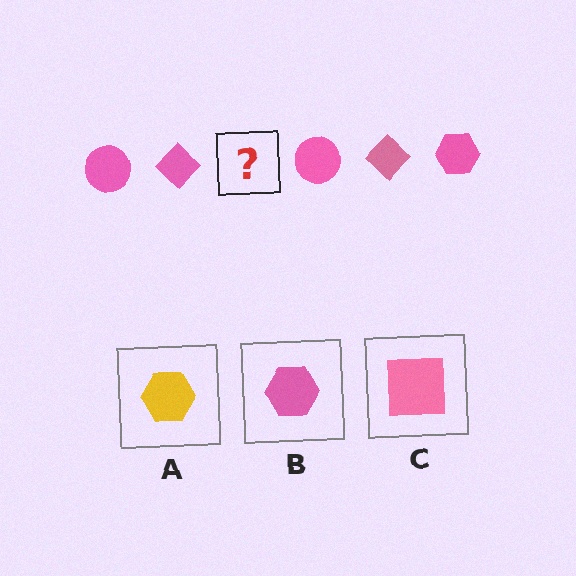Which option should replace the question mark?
Option B.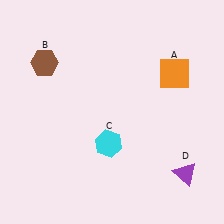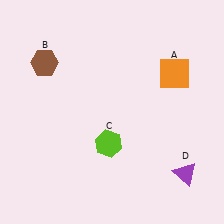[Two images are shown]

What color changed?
The hexagon (C) changed from cyan in Image 1 to lime in Image 2.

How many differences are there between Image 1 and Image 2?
There is 1 difference between the two images.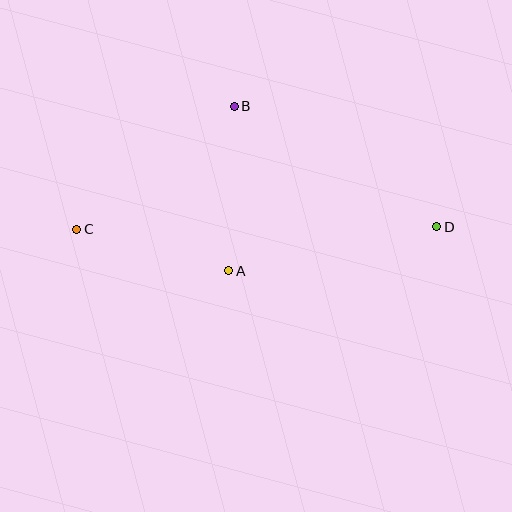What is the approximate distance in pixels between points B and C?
The distance between B and C is approximately 200 pixels.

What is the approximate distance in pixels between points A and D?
The distance between A and D is approximately 212 pixels.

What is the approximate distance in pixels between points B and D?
The distance between B and D is approximately 235 pixels.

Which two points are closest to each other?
Points A and C are closest to each other.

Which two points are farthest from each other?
Points C and D are farthest from each other.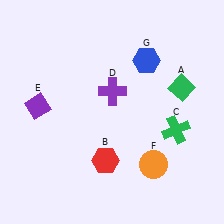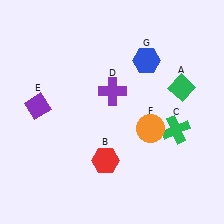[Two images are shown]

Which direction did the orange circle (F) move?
The orange circle (F) moved up.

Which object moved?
The orange circle (F) moved up.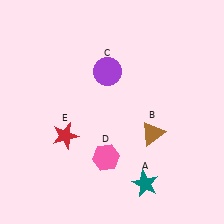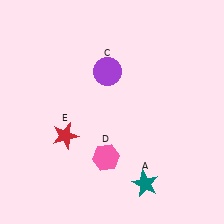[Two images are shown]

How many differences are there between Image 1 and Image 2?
There is 1 difference between the two images.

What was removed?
The brown triangle (B) was removed in Image 2.